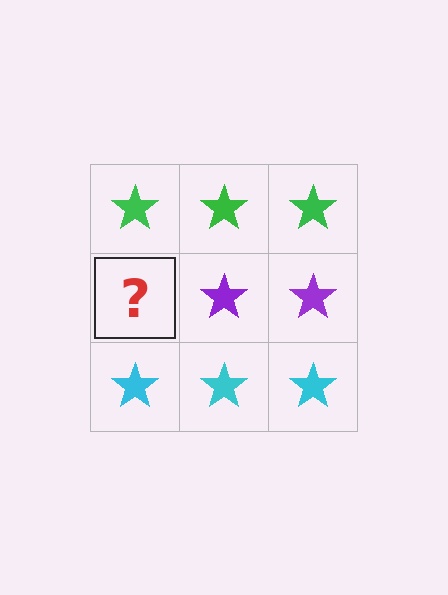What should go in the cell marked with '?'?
The missing cell should contain a purple star.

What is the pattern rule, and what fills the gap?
The rule is that each row has a consistent color. The gap should be filled with a purple star.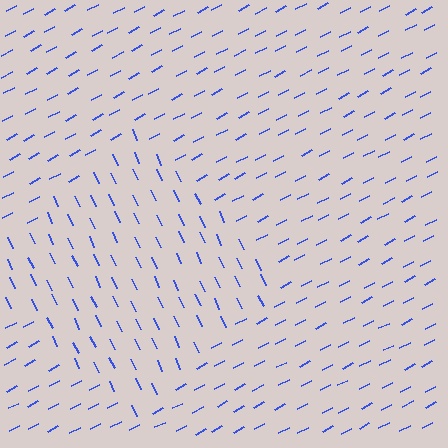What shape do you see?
I see a diamond.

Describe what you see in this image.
The image is filled with small blue line segments. A diamond region in the image has lines oriented differently from the surrounding lines, creating a visible texture boundary.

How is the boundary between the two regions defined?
The boundary is defined purely by a change in line orientation (approximately 88 degrees difference). All lines are the same color and thickness.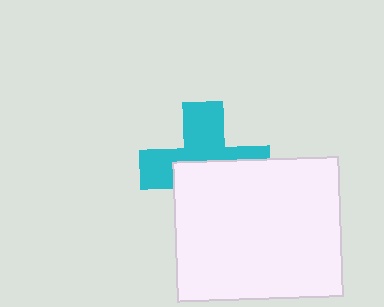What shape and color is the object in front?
The object in front is a white rectangle.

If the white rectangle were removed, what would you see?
You would see the complete cyan cross.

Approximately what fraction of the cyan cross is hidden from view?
Roughly 49% of the cyan cross is hidden behind the white rectangle.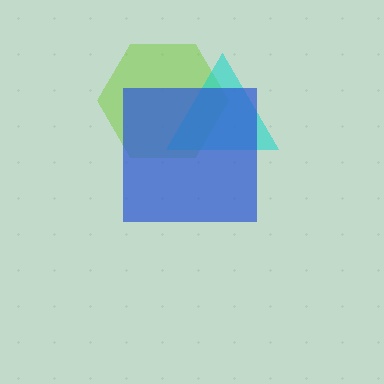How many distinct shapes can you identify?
There are 3 distinct shapes: a lime hexagon, a cyan triangle, a blue square.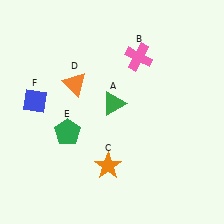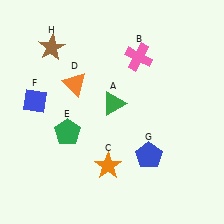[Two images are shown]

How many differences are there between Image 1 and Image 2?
There are 2 differences between the two images.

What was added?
A blue pentagon (G), a brown star (H) were added in Image 2.